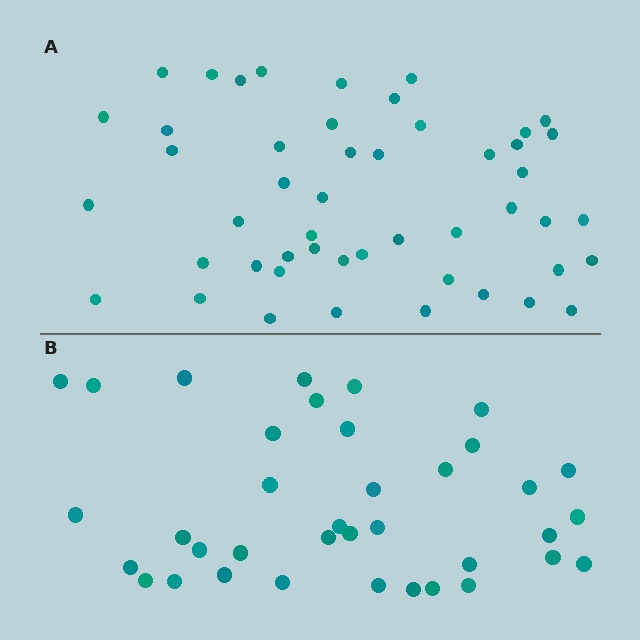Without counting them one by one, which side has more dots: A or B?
Region A (the top region) has more dots.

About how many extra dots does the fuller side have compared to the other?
Region A has roughly 12 or so more dots than region B.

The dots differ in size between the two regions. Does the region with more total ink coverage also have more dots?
No. Region B has more total ink coverage because its dots are larger, but region A actually contains more individual dots. Total area can be misleading — the number of items is what matters here.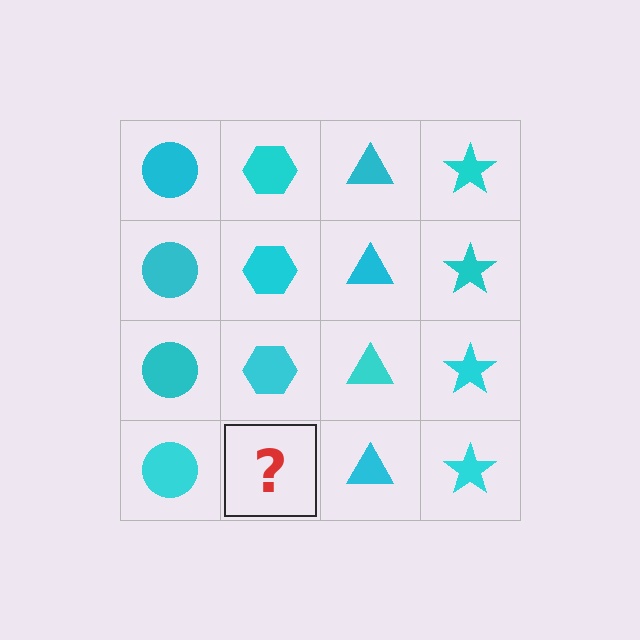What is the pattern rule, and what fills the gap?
The rule is that each column has a consistent shape. The gap should be filled with a cyan hexagon.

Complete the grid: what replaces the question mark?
The question mark should be replaced with a cyan hexagon.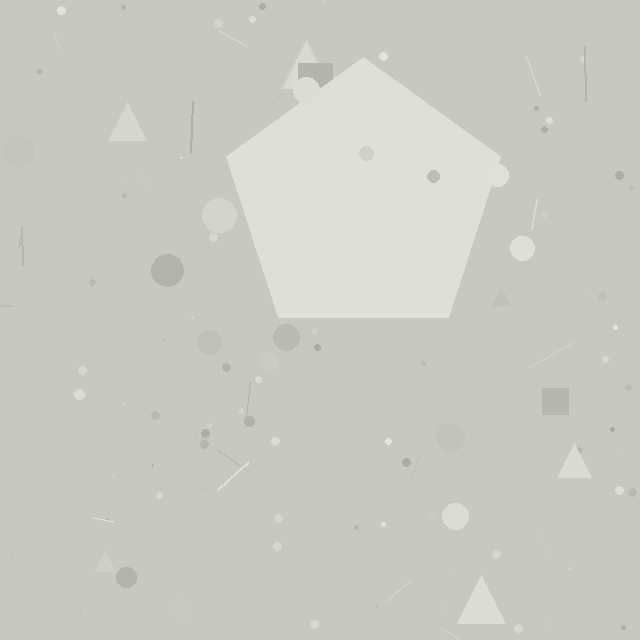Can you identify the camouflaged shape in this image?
The camouflaged shape is a pentagon.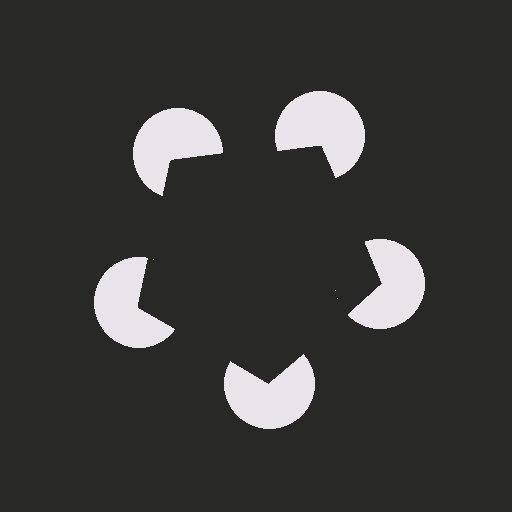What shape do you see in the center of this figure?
An illusory pentagon — its edges are inferred from the aligned wedge cuts in the pac-man discs, not physically drawn.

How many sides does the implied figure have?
5 sides.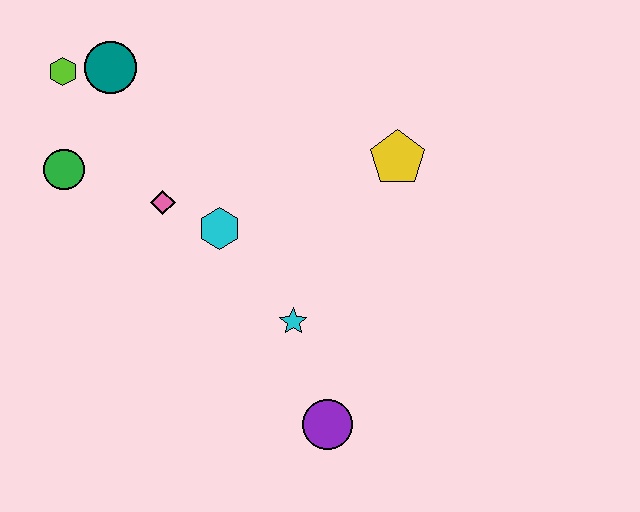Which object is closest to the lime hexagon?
The teal circle is closest to the lime hexagon.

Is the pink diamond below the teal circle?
Yes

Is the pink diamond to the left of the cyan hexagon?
Yes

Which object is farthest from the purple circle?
The lime hexagon is farthest from the purple circle.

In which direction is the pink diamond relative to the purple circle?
The pink diamond is above the purple circle.